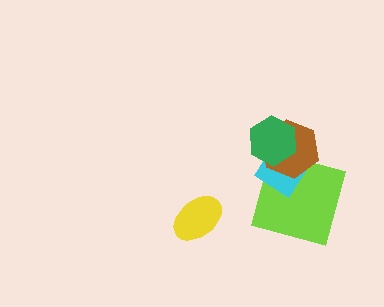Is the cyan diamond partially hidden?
Yes, it is partially covered by another shape.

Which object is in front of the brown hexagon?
The green hexagon is in front of the brown hexagon.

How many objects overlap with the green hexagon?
2 objects overlap with the green hexagon.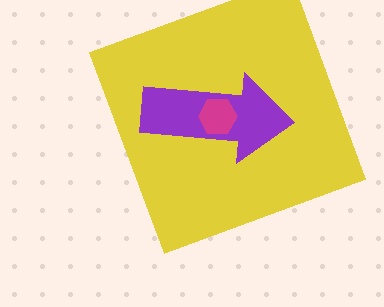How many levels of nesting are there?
3.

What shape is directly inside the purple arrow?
The magenta hexagon.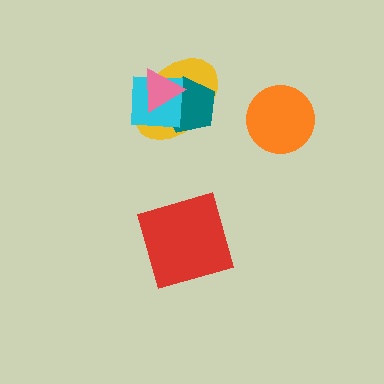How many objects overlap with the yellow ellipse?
3 objects overlap with the yellow ellipse.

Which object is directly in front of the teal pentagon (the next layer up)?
The cyan square is directly in front of the teal pentagon.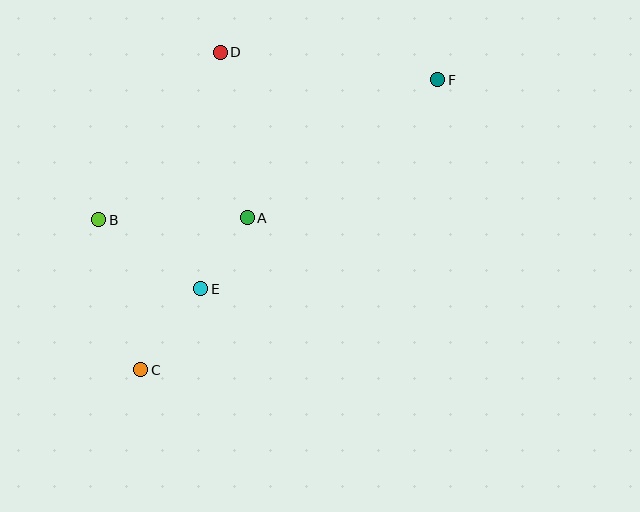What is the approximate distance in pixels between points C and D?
The distance between C and D is approximately 327 pixels.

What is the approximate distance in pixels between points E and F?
The distance between E and F is approximately 316 pixels.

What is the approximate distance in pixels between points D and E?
The distance between D and E is approximately 237 pixels.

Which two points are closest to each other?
Points A and E are closest to each other.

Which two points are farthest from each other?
Points C and F are farthest from each other.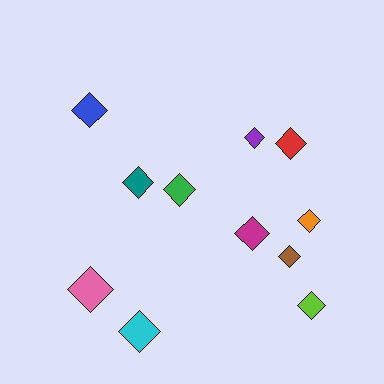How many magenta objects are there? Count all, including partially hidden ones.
There is 1 magenta object.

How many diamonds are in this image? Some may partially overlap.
There are 11 diamonds.